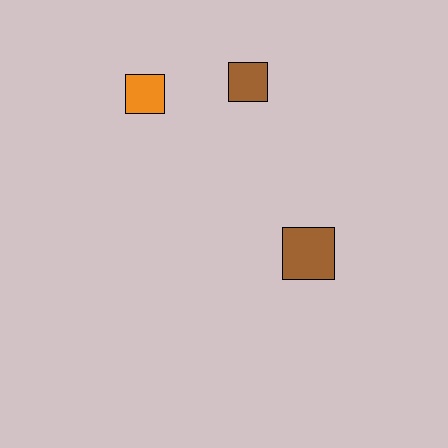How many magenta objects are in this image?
There are no magenta objects.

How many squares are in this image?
There are 3 squares.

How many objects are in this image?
There are 3 objects.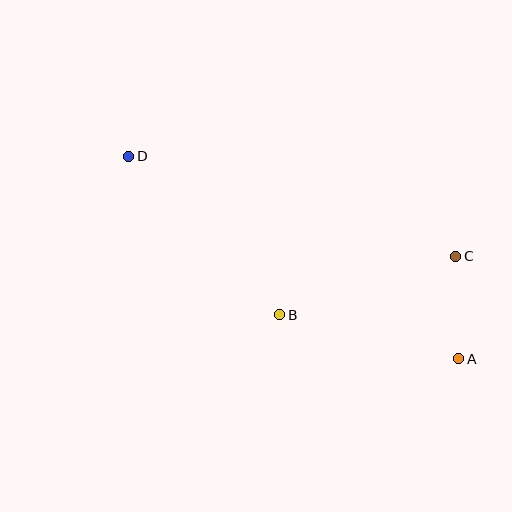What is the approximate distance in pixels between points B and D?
The distance between B and D is approximately 219 pixels.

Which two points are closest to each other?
Points A and C are closest to each other.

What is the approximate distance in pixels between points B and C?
The distance between B and C is approximately 185 pixels.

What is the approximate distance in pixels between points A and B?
The distance between A and B is approximately 184 pixels.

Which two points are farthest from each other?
Points A and D are farthest from each other.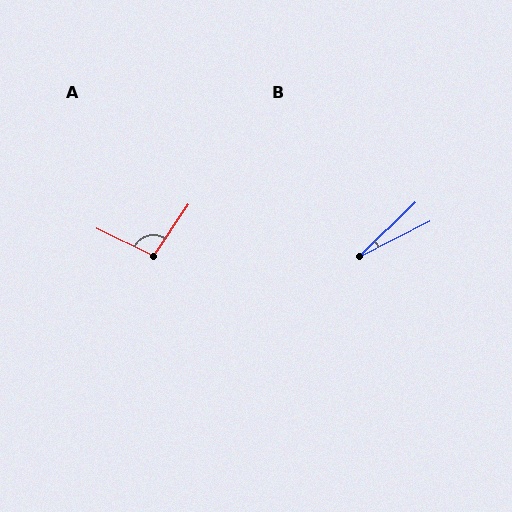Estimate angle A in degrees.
Approximately 98 degrees.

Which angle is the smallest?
B, at approximately 18 degrees.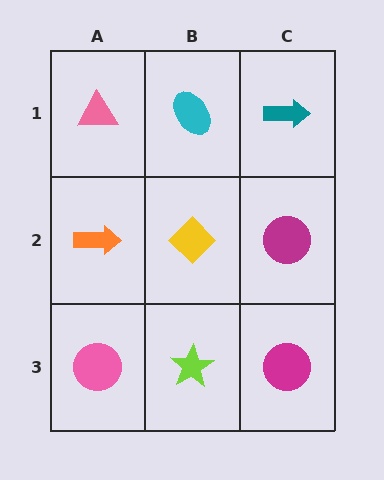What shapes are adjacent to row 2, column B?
A cyan ellipse (row 1, column B), a lime star (row 3, column B), an orange arrow (row 2, column A), a magenta circle (row 2, column C).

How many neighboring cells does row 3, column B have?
3.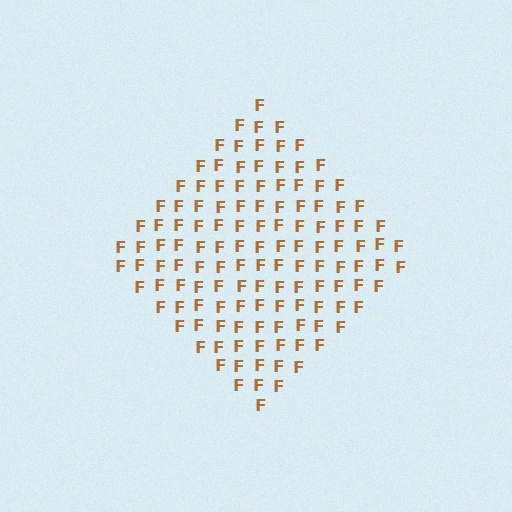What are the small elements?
The small elements are letter F's.